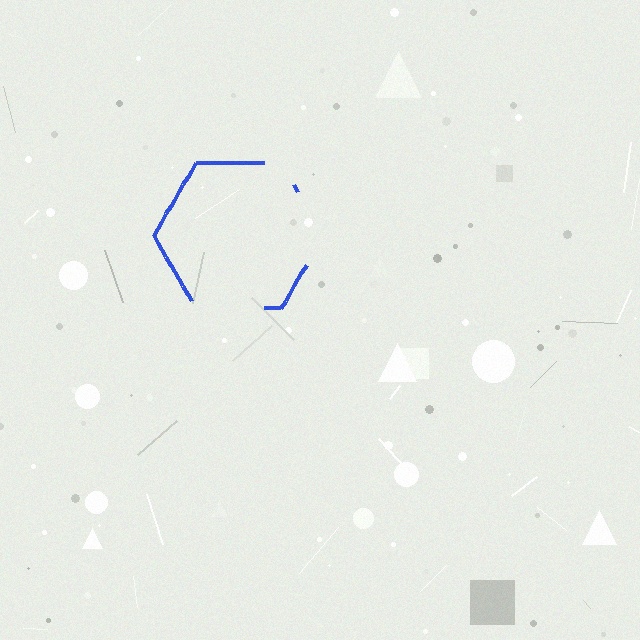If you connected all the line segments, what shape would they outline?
They would outline a hexagon.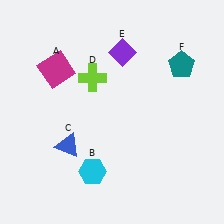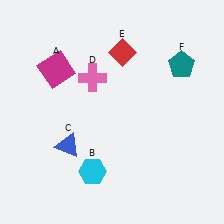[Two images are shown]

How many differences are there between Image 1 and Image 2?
There are 2 differences between the two images.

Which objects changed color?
D changed from lime to pink. E changed from purple to red.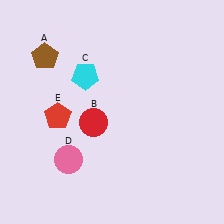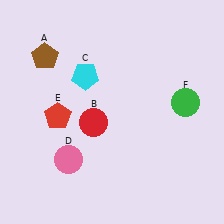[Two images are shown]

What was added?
A green circle (F) was added in Image 2.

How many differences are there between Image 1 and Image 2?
There is 1 difference between the two images.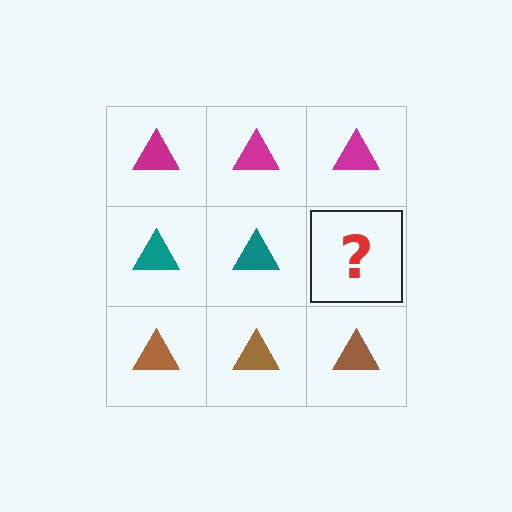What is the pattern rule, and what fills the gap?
The rule is that each row has a consistent color. The gap should be filled with a teal triangle.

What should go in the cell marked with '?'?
The missing cell should contain a teal triangle.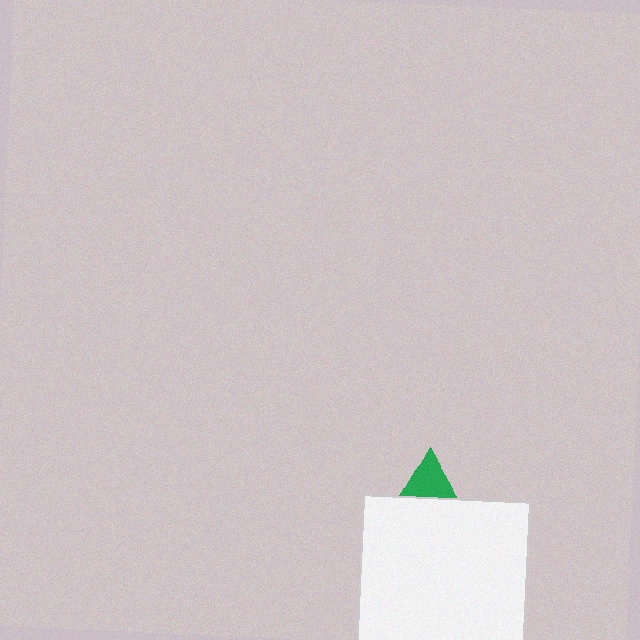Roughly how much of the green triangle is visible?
A small part of it is visible (roughly 32%).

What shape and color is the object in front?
The object in front is a white square.